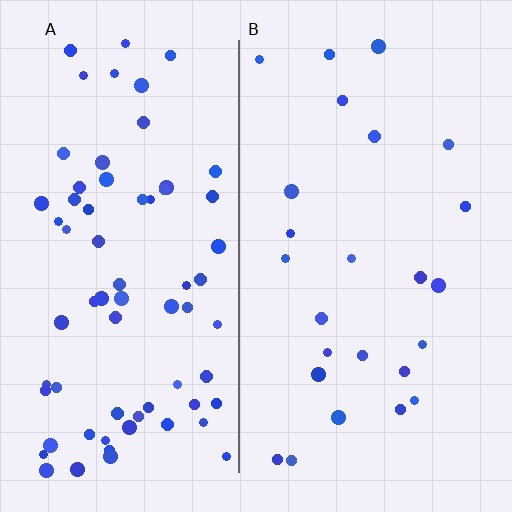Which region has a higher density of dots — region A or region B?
A (the left).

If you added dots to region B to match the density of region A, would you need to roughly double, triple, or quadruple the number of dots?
Approximately triple.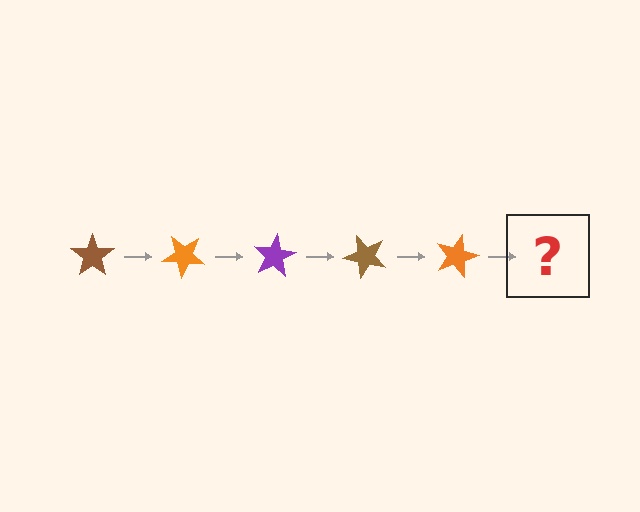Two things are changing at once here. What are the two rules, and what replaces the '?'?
The two rules are that it rotates 40 degrees each step and the color cycles through brown, orange, and purple. The '?' should be a purple star, rotated 200 degrees from the start.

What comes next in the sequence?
The next element should be a purple star, rotated 200 degrees from the start.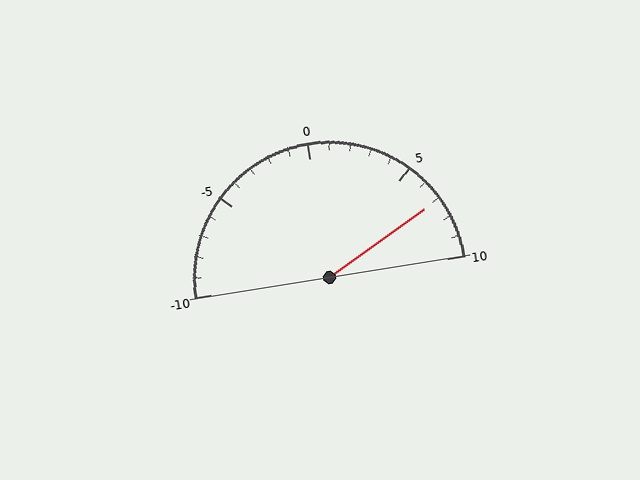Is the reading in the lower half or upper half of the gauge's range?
The reading is in the upper half of the range (-10 to 10).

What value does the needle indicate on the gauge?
The needle indicates approximately 7.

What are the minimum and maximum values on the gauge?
The gauge ranges from -10 to 10.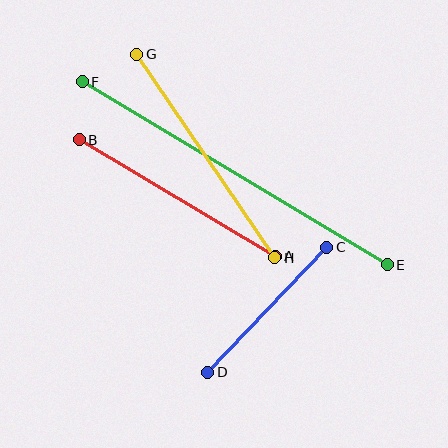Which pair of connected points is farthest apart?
Points E and F are farthest apart.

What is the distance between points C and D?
The distance is approximately 173 pixels.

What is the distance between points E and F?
The distance is approximately 356 pixels.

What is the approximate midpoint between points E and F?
The midpoint is at approximately (235, 173) pixels.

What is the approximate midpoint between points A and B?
The midpoint is at approximately (177, 198) pixels.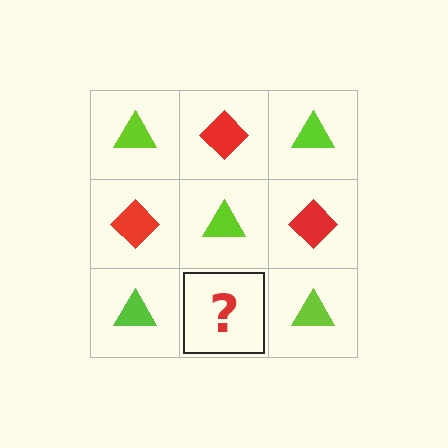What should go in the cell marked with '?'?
The missing cell should contain a red diamond.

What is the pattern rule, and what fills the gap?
The rule is that it alternates lime triangle and red diamond in a checkerboard pattern. The gap should be filled with a red diamond.